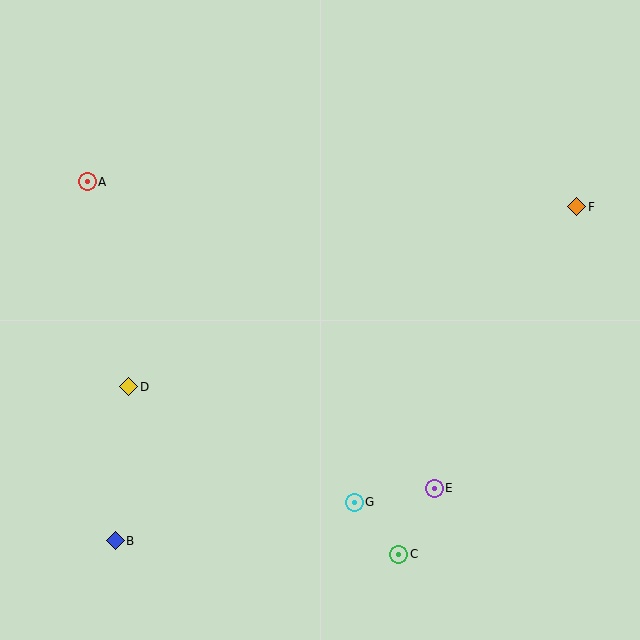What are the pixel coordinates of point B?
Point B is at (115, 541).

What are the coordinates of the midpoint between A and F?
The midpoint between A and F is at (332, 194).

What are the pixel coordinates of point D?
Point D is at (129, 387).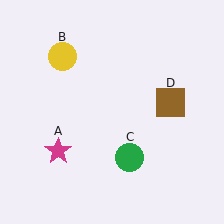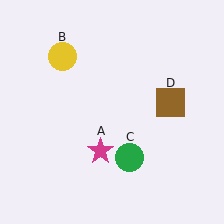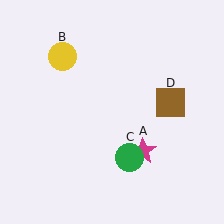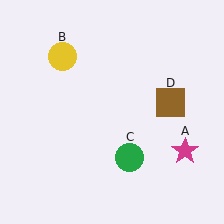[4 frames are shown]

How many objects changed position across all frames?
1 object changed position: magenta star (object A).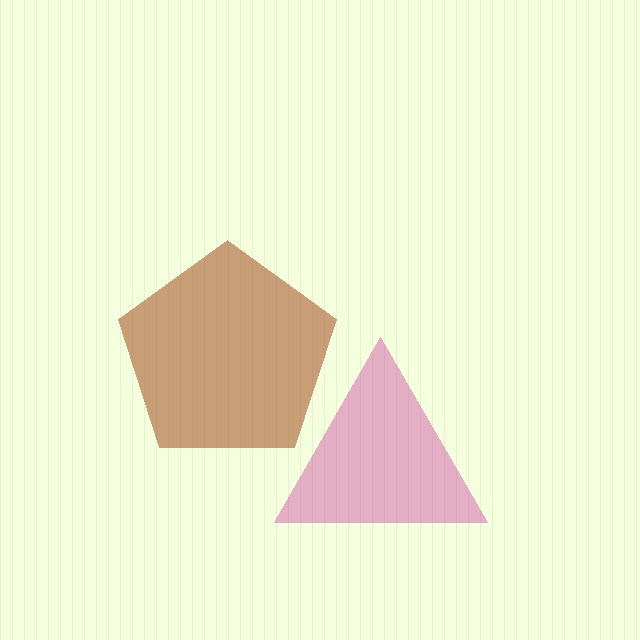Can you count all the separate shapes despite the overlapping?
Yes, there are 2 separate shapes.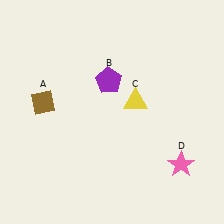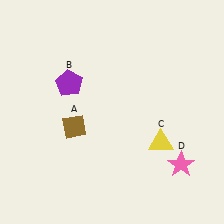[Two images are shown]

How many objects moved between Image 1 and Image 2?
3 objects moved between the two images.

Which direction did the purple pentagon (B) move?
The purple pentagon (B) moved left.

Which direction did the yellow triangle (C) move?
The yellow triangle (C) moved down.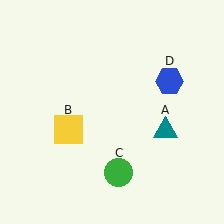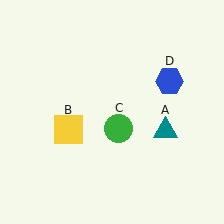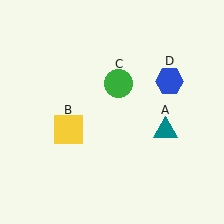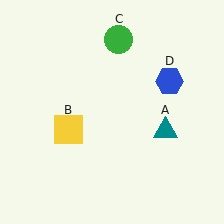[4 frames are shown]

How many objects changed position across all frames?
1 object changed position: green circle (object C).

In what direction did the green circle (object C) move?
The green circle (object C) moved up.